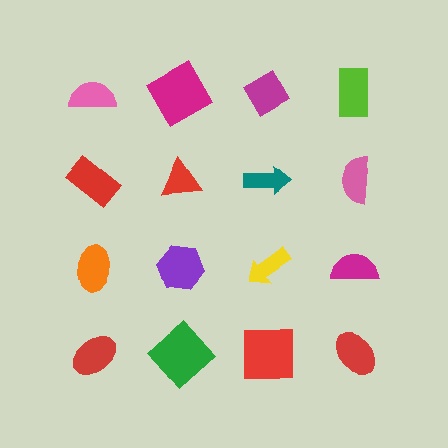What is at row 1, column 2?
A magenta square.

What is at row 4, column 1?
A red ellipse.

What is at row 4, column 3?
A red square.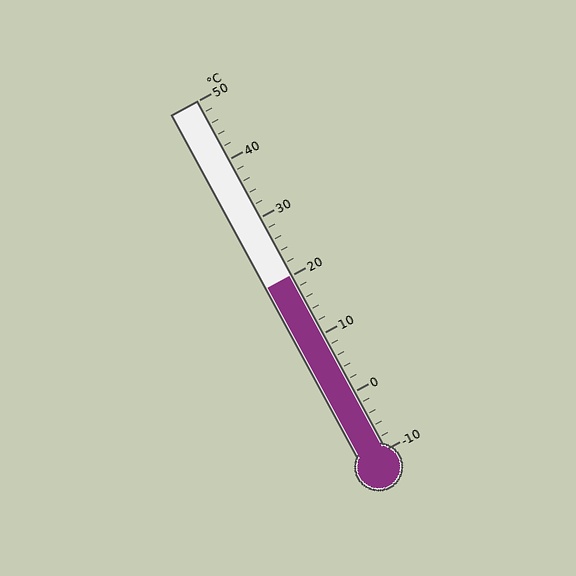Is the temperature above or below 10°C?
The temperature is above 10°C.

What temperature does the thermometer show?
The thermometer shows approximately 20°C.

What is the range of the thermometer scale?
The thermometer scale ranges from -10°C to 50°C.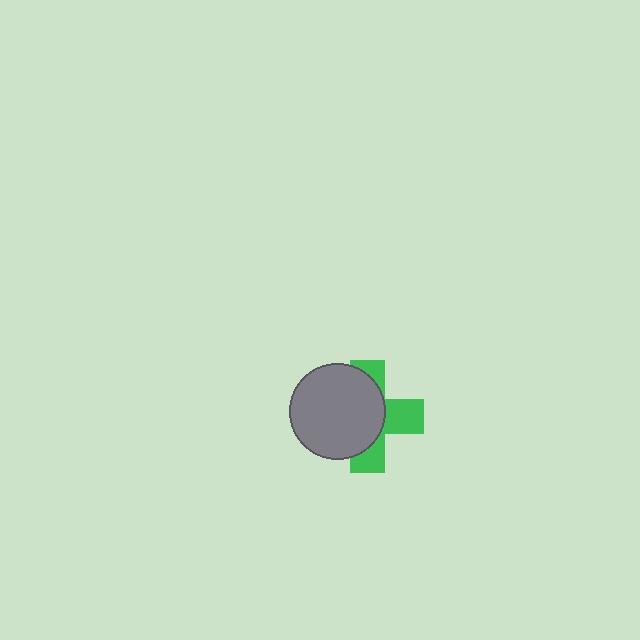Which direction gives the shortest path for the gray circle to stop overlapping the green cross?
Moving left gives the shortest separation.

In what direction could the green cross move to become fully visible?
The green cross could move right. That would shift it out from behind the gray circle entirely.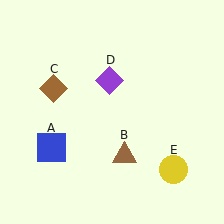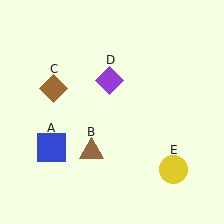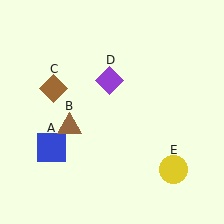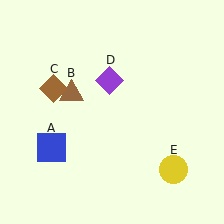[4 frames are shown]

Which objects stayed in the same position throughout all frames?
Blue square (object A) and brown diamond (object C) and purple diamond (object D) and yellow circle (object E) remained stationary.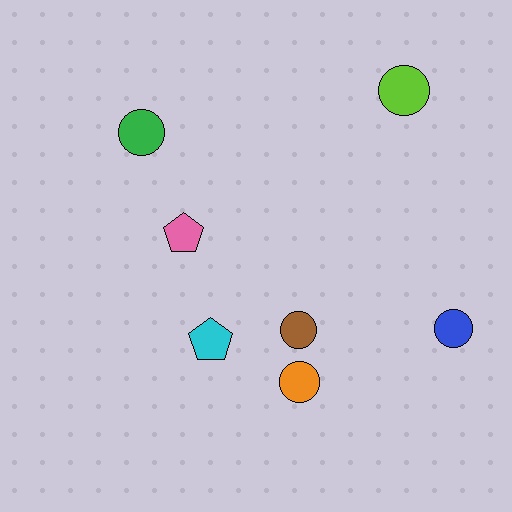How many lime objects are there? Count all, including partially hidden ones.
There is 1 lime object.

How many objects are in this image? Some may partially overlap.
There are 7 objects.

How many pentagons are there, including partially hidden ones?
There are 2 pentagons.